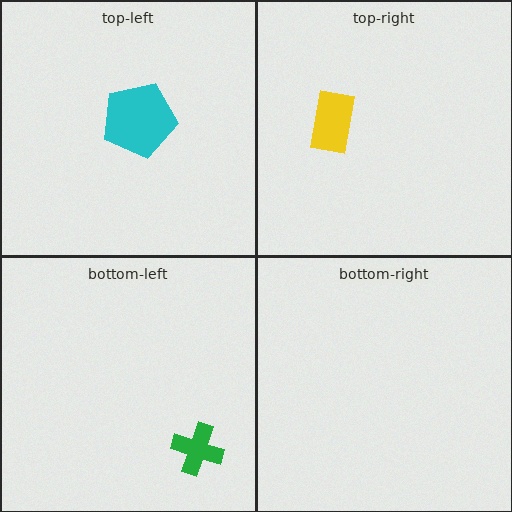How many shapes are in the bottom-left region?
1.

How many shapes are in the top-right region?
1.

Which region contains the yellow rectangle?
The top-right region.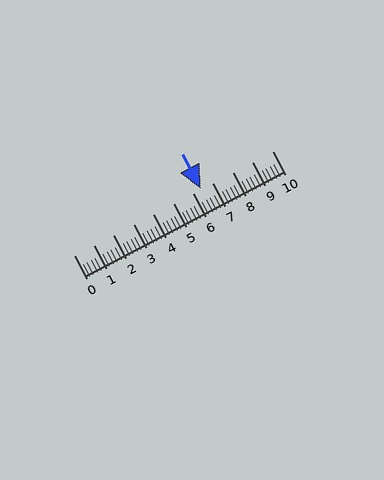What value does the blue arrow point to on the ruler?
The blue arrow points to approximately 6.4.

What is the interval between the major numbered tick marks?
The major tick marks are spaced 1 units apart.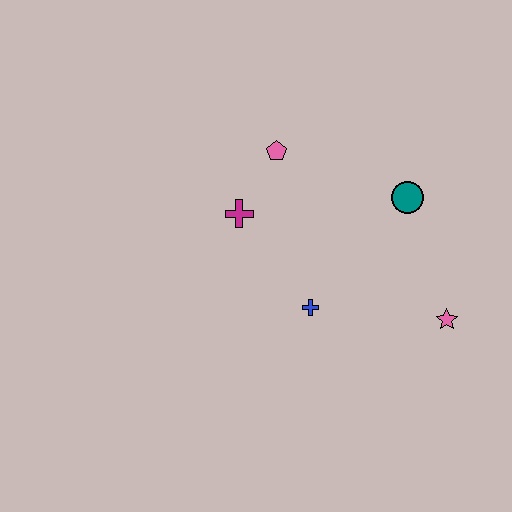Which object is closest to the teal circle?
The pink star is closest to the teal circle.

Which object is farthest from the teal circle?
The magenta cross is farthest from the teal circle.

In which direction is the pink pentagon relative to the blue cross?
The pink pentagon is above the blue cross.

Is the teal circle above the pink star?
Yes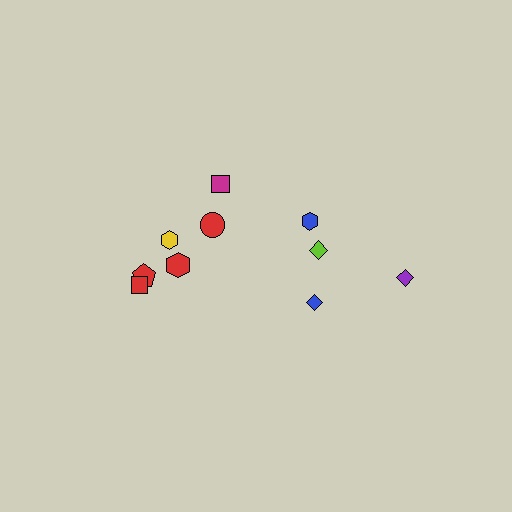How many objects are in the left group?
There are 6 objects.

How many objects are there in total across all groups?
There are 10 objects.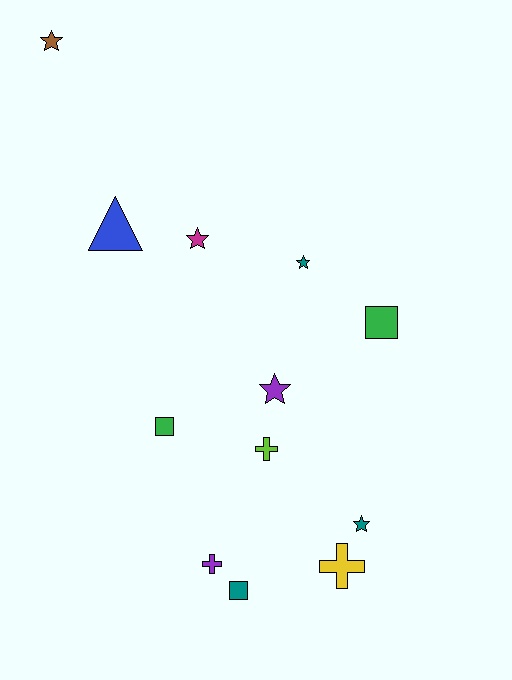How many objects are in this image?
There are 12 objects.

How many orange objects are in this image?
There are no orange objects.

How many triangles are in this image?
There is 1 triangle.